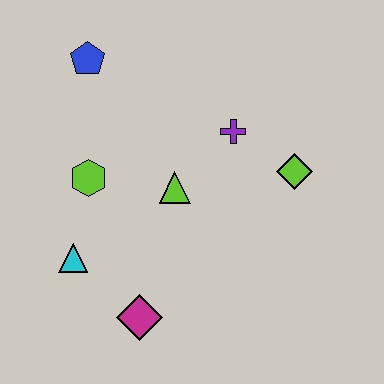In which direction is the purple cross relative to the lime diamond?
The purple cross is to the left of the lime diamond.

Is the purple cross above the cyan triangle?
Yes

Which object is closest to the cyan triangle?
The lime hexagon is closest to the cyan triangle.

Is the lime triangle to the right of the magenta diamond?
Yes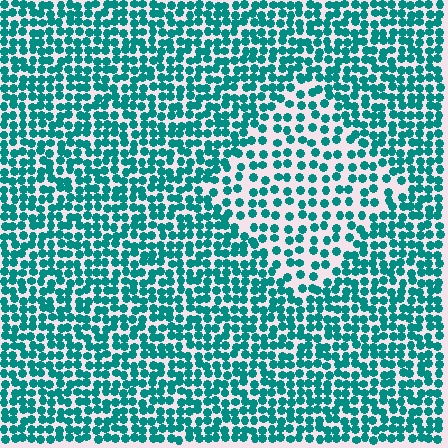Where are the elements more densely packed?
The elements are more densely packed outside the diamond boundary.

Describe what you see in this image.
The image contains small teal elements arranged at two different densities. A diamond-shaped region is visible where the elements are less densely packed than the surrounding area.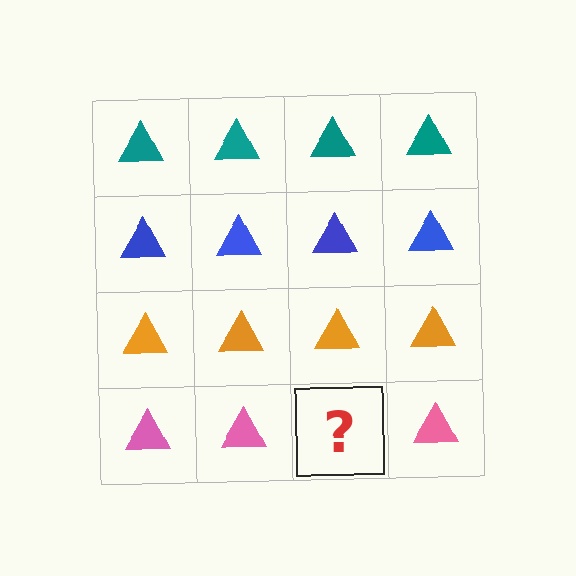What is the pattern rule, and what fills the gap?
The rule is that each row has a consistent color. The gap should be filled with a pink triangle.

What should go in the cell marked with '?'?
The missing cell should contain a pink triangle.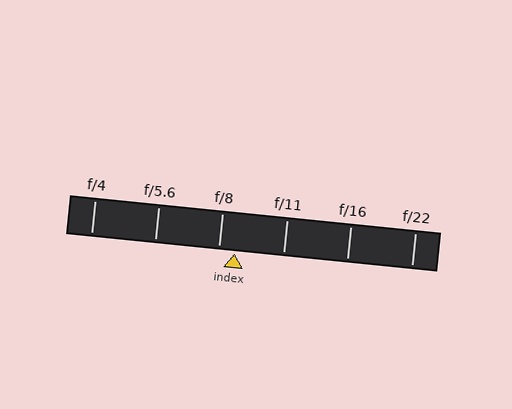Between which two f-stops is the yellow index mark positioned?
The index mark is between f/8 and f/11.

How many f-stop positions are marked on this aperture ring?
There are 6 f-stop positions marked.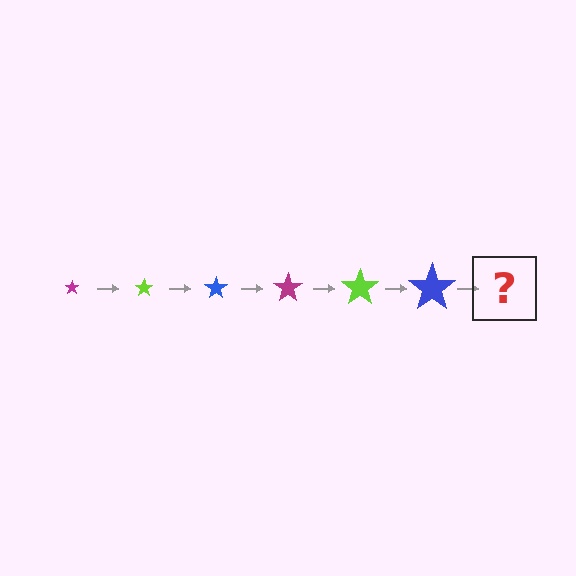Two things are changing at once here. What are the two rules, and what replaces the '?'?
The two rules are that the star grows larger each step and the color cycles through magenta, lime, and blue. The '?' should be a magenta star, larger than the previous one.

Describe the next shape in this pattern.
It should be a magenta star, larger than the previous one.